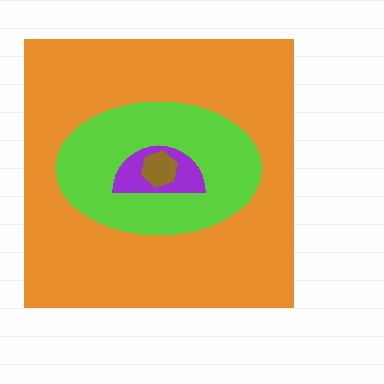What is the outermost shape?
The orange square.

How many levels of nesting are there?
4.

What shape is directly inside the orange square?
The lime ellipse.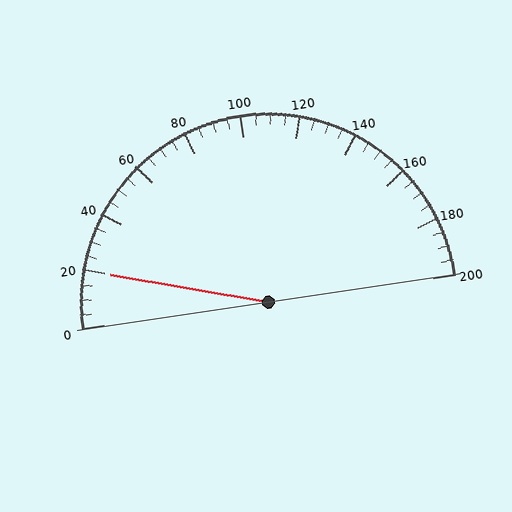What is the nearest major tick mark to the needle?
The nearest major tick mark is 20.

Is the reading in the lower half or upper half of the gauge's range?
The reading is in the lower half of the range (0 to 200).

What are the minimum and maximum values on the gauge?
The gauge ranges from 0 to 200.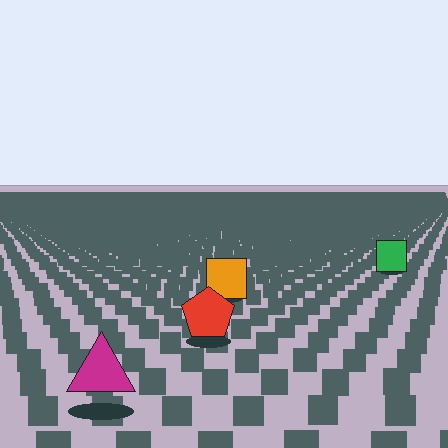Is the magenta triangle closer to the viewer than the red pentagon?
Yes. The magenta triangle is closer — you can tell from the texture gradient: the ground texture is coarser near it.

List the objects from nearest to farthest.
From nearest to farthest: the magenta triangle, the red pentagon, the orange square, the green square.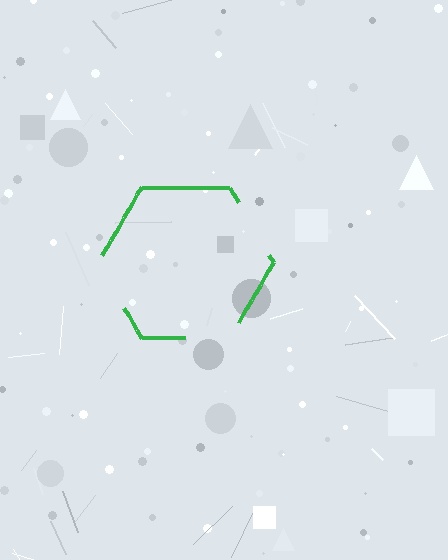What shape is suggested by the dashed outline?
The dashed outline suggests a hexagon.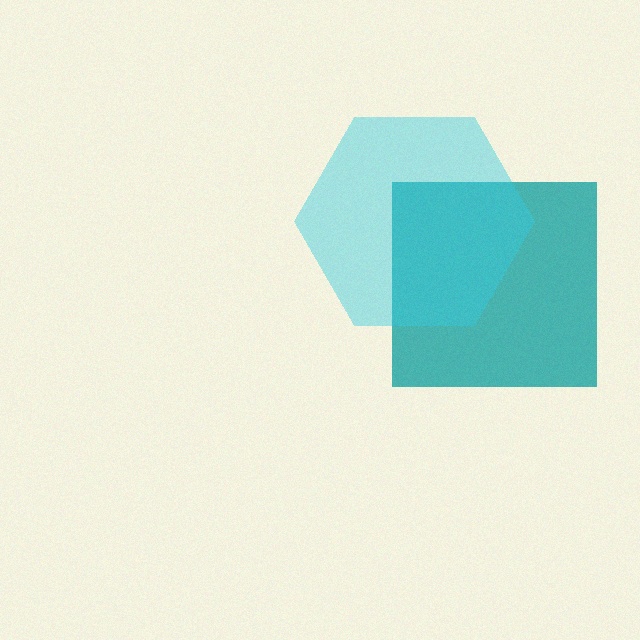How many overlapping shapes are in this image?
There are 2 overlapping shapes in the image.